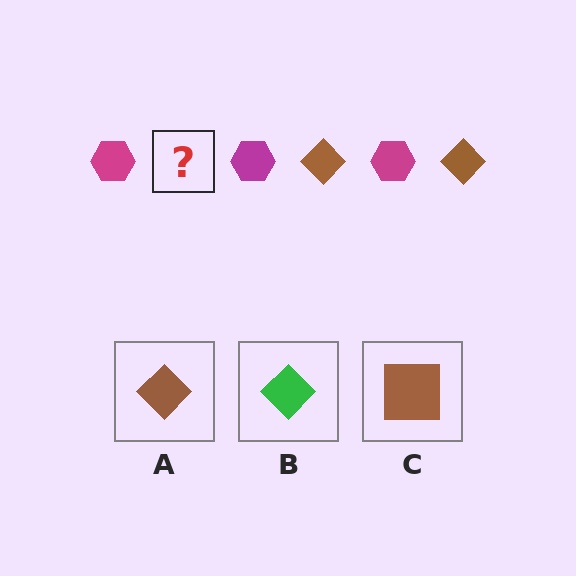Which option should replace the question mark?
Option A.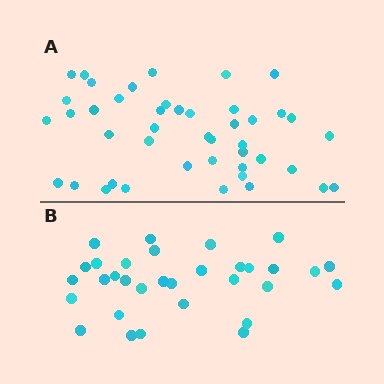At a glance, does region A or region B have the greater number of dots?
Region A (the top region) has more dots.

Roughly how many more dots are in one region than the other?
Region A has roughly 12 or so more dots than region B.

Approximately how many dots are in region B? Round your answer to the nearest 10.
About 30 dots. (The exact count is 32, which rounds to 30.)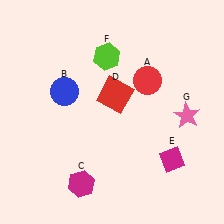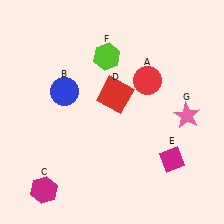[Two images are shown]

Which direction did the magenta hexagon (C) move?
The magenta hexagon (C) moved left.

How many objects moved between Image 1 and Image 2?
1 object moved between the two images.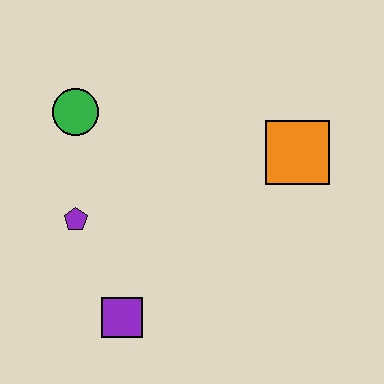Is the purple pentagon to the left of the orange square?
Yes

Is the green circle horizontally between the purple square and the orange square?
No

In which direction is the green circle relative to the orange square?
The green circle is to the left of the orange square.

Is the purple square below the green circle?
Yes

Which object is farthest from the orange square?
The purple square is farthest from the orange square.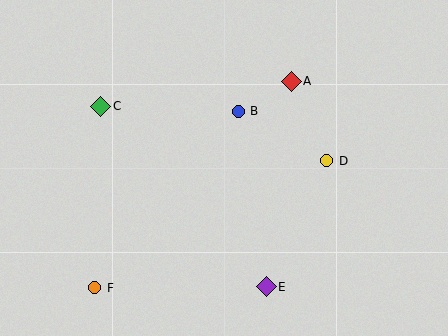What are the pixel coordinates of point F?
Point F is at (95, 288).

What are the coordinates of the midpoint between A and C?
The midpoint between A and C is at (196, 94).